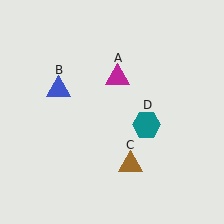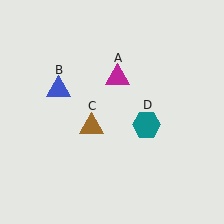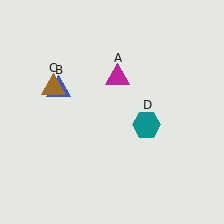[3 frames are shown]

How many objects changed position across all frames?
1 object changed position: brown triangle (object C).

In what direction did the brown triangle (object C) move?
The brown triangle (object C) moved up and to the left.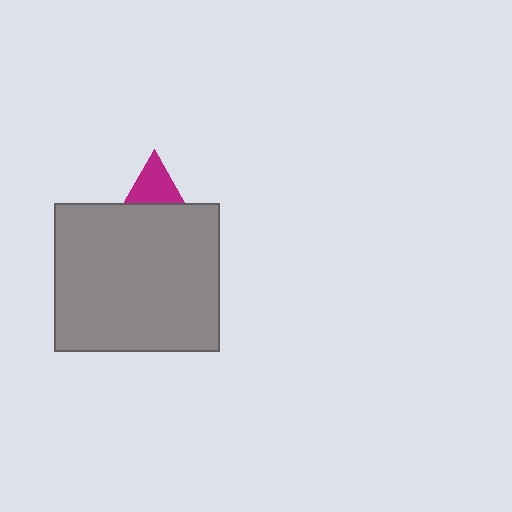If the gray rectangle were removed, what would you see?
You would see the complete magenta triangle.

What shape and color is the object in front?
The object in front is a gray rectangle.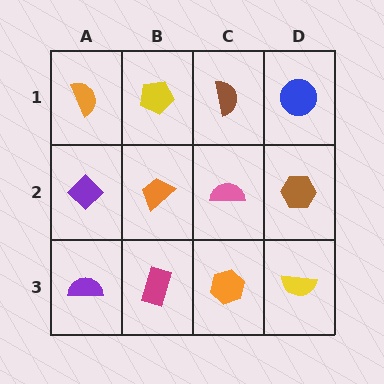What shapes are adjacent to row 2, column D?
A blue circle (row 1, column D), a yellow semicircle (row 3, column D), a pink semicircle (row 2, column C).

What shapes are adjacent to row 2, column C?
A brown semicircle (row 1, column C), an orange hexagon (row 3, column C), an orange trapezoid (row 2, column B), a brown hexagon (row 2, column D).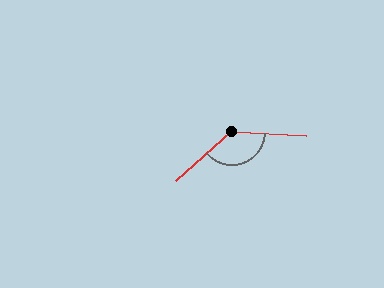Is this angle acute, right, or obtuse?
It is obtuse.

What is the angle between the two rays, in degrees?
Approximately 136 degrees.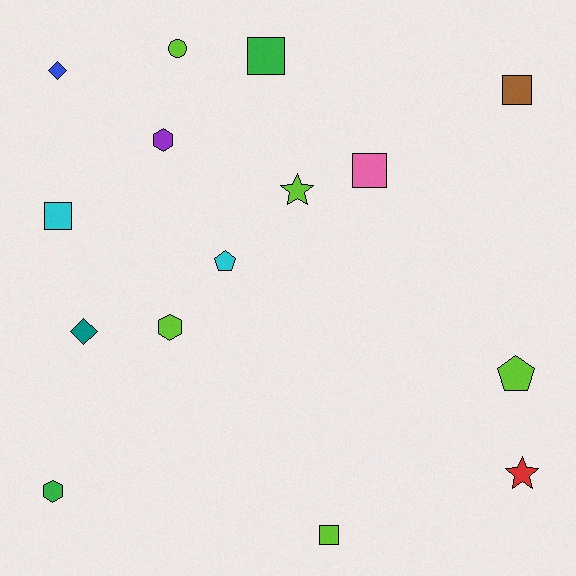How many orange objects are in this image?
There are no orange objects.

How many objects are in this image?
There are 15 objects.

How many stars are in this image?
There are 2 stars.